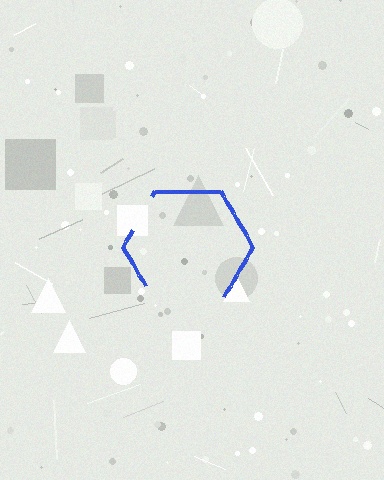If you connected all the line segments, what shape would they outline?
They would outline a hexagon.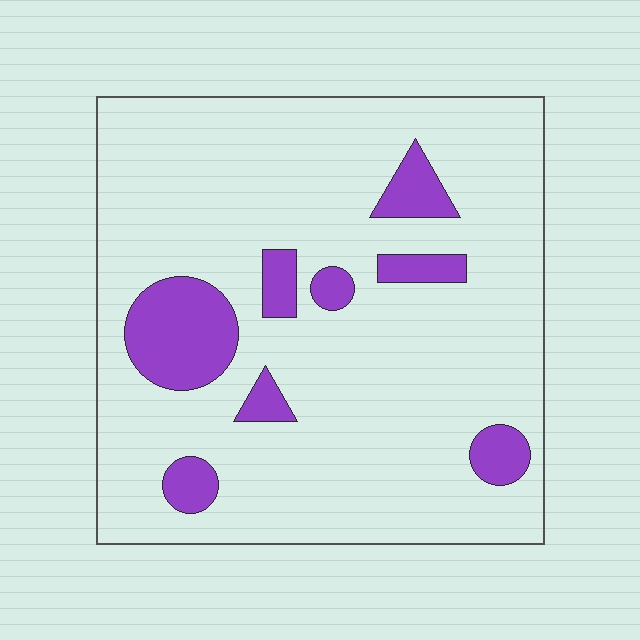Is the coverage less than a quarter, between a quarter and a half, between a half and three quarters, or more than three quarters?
Less than a quarter.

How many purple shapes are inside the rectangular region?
8.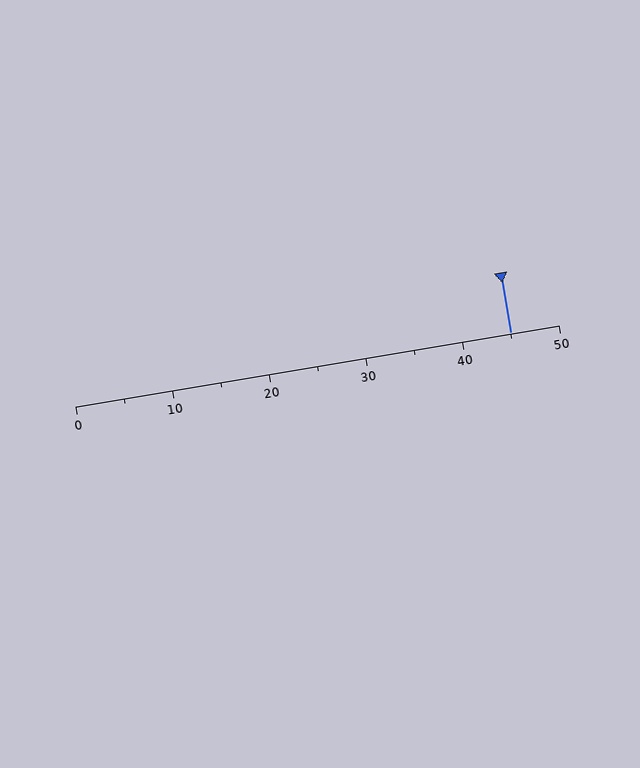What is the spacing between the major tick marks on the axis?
The major ticks are spaced 10 apart.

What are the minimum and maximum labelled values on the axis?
The axis runs from 0 to 50.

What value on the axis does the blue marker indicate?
The marker indicates approximately 45.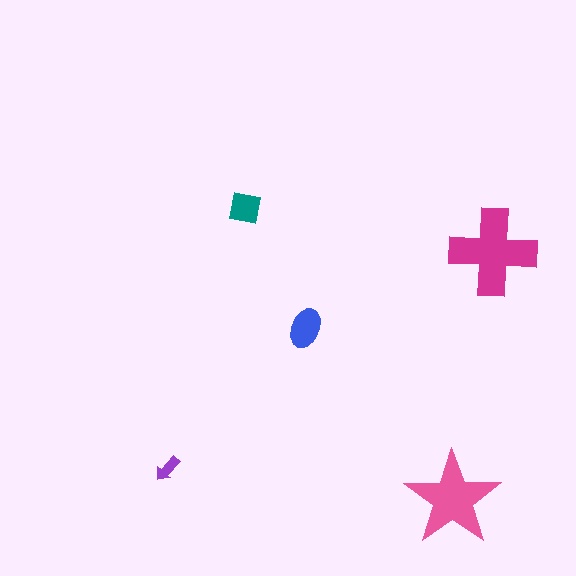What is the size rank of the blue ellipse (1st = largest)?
3rd.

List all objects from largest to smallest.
The magenta cross, the pink star, the blue ellipse, the teal square, the purple arrow.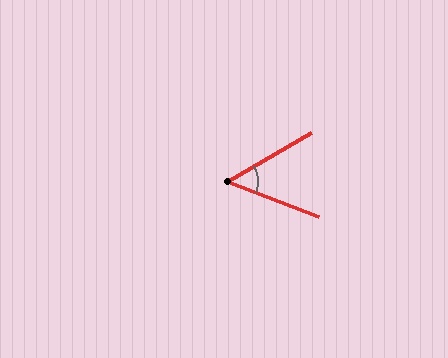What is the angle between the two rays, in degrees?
Approximately 51 degrees.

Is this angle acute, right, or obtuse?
It is acute.